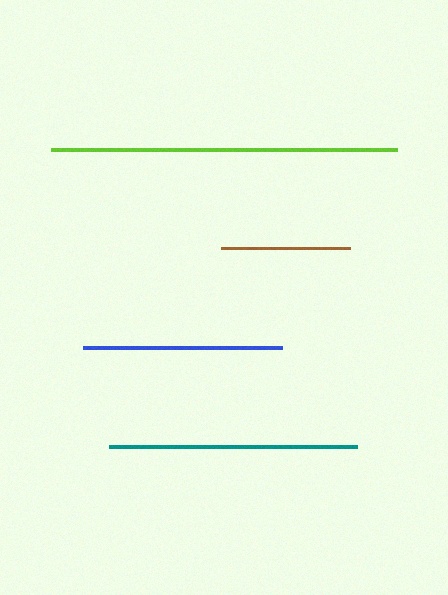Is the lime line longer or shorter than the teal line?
The lime line is longer than the teal line.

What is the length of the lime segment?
The lime segment is approximately 347 pixels long.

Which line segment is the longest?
The lime line is the longest at approximately 347 pixels.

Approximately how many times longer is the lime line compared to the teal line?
The lime line is approximately 1.4 times the length of the teal line.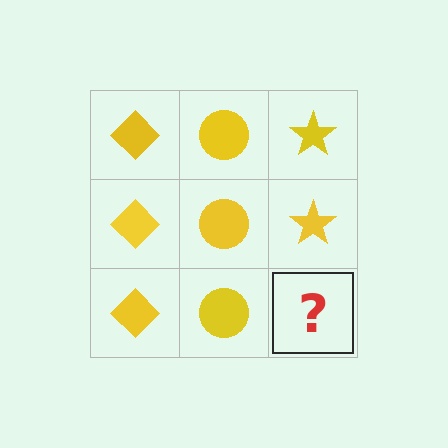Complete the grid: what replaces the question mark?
The question mark should be replaced with a yellow star.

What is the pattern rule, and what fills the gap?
The rule is that each column has a consistent shape. The gap should be filled with a yellow star.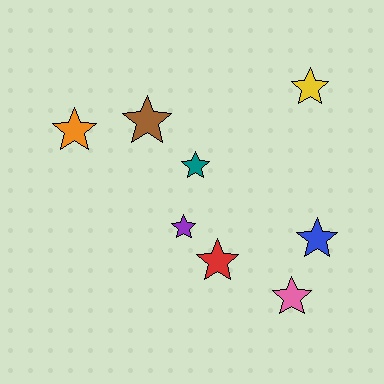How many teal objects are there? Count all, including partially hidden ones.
There is 1 teal object.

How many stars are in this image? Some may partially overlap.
There are 8 stars.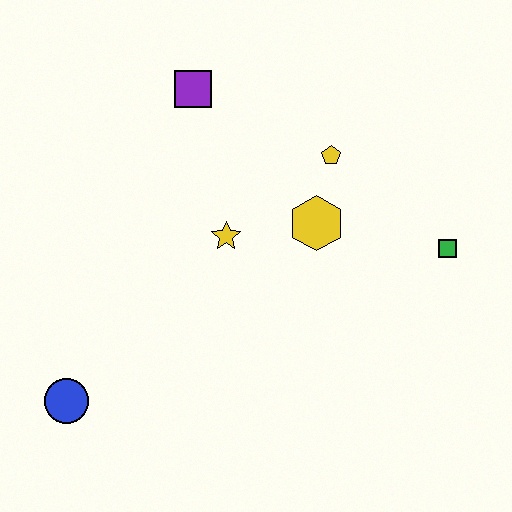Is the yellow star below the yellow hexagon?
Yes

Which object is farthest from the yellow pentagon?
The blue circle is farthest from the yellow pentagon.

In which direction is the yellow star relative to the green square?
The yellow star is to the left of the green square.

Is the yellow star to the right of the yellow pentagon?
No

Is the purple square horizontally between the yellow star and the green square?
No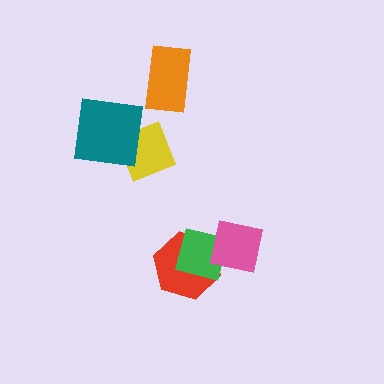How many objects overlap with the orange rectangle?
0 objects overlap with the orange rectangle.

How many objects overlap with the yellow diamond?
1 object overlaps with the yellow diamond.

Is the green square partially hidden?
Yes, it is partially covered by another shape.